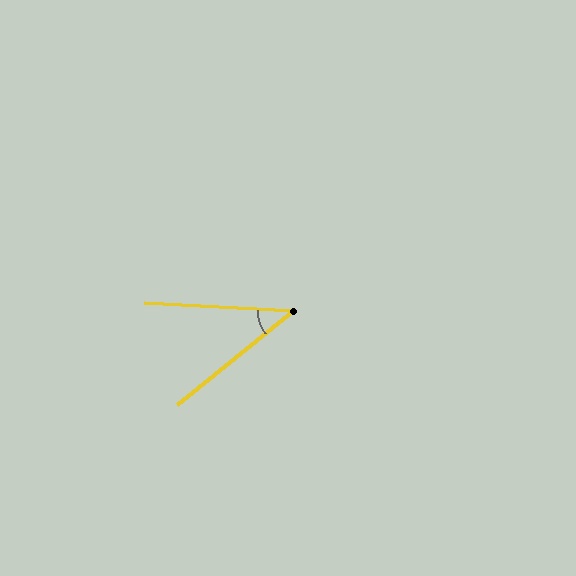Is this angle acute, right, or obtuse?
It is acute.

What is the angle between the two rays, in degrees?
Approximately 42 degrees.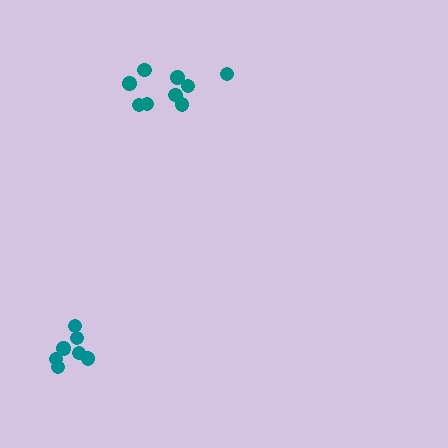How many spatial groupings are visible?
There are 2 spatial groupings.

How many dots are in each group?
Group 1: 7 dots, Group 2: 9 dots (16 total).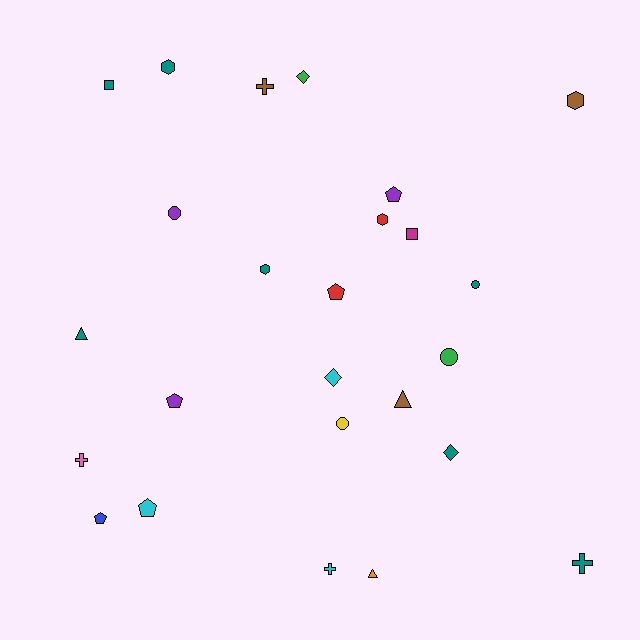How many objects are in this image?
There are 25 objects.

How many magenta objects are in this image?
There is 1 magenta object.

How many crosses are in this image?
There are 4 crosses.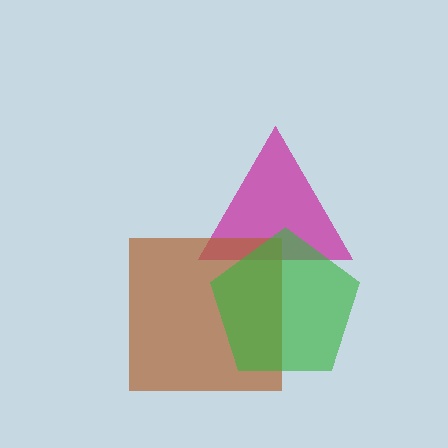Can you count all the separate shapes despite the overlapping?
Yes, there are 3 separate shapes.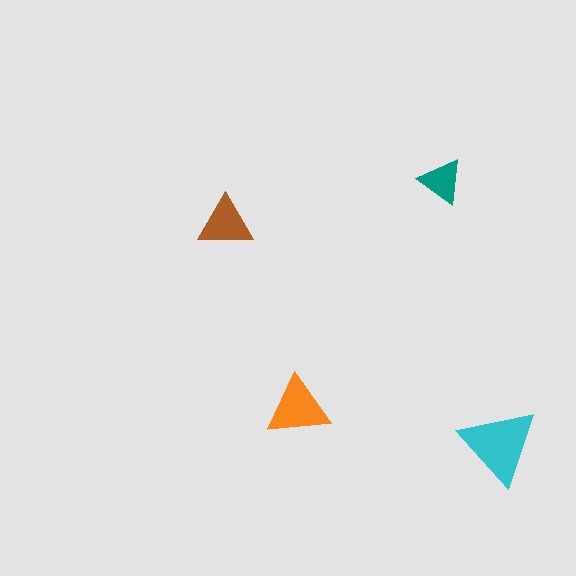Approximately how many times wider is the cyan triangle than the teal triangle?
About 1.5 times wider.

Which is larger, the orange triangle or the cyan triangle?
The cyan one.